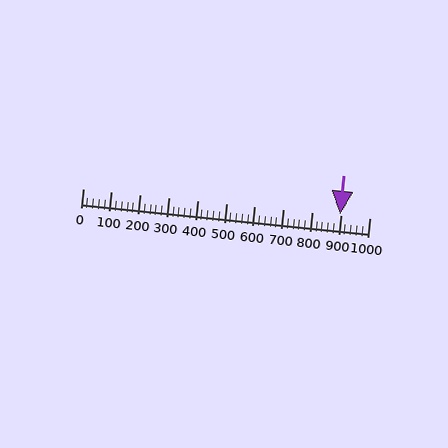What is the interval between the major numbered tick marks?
The major tick marks are spaced 100 units apart.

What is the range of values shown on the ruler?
The ruler shows values from 0 to 1000.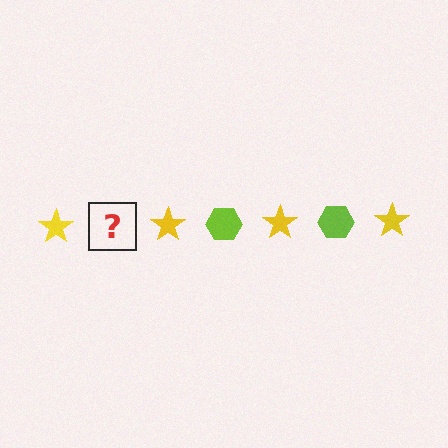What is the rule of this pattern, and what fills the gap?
The rule is that the pattern alternates between yellow star and lime hexagon. The gap should be filled with a lime hexagon.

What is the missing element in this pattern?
The missing element is a lime hexagon.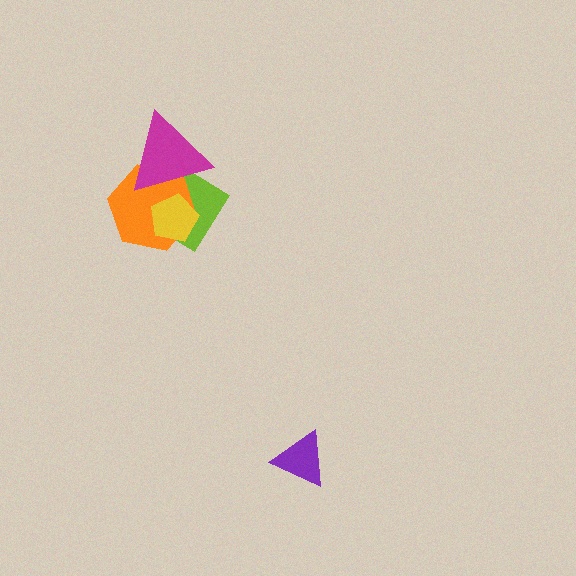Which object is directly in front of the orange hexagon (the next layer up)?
The yellow pentagon is directly in front of the orange hexagon.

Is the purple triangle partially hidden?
No, no other shape covers it.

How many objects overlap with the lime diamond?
3 objects overlap with the lime diamond.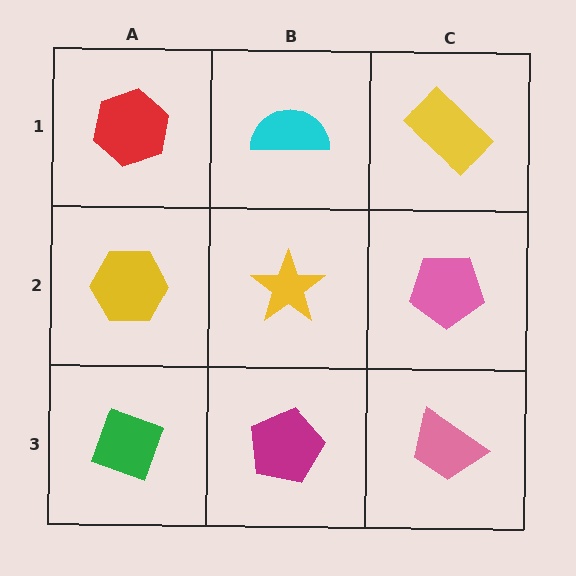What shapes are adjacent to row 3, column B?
A yellow star (row 2, column B), a green diamond (row 3, column A), a pink trapezoid (row 3, column C).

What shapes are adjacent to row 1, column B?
A yellow star (row 2, column B), a red hexagon (row 1, column A), a yellow rectangle (row 1, column C).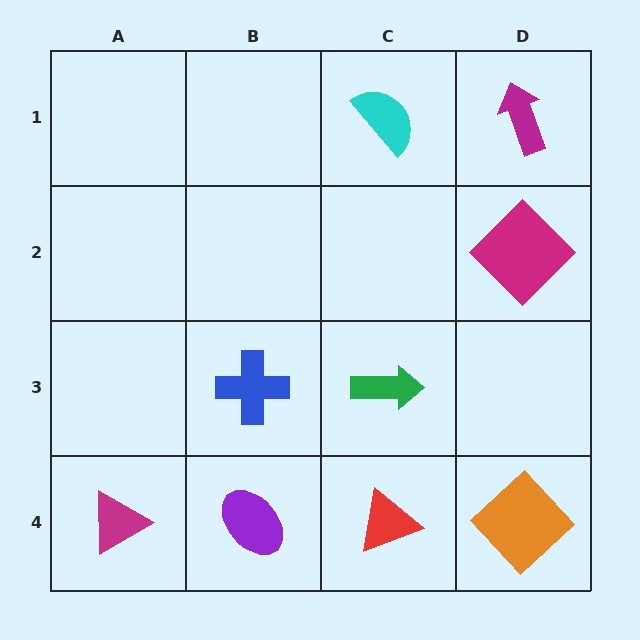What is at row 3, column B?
A blue cross.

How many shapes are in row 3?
2 shapes.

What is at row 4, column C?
A red triangle.